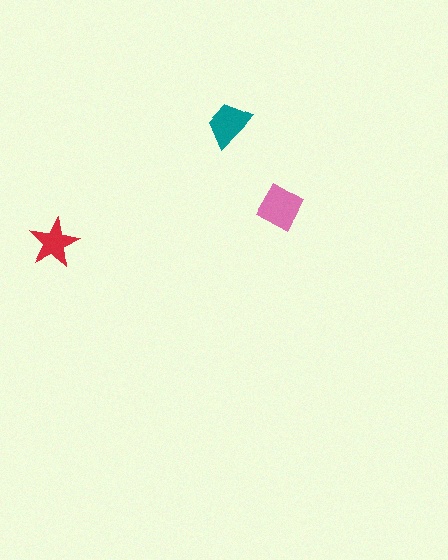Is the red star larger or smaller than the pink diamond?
Smaller.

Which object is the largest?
The pink diamond.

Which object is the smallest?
The red star.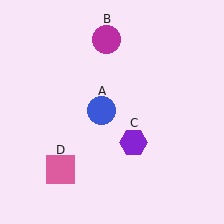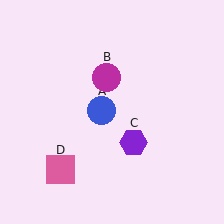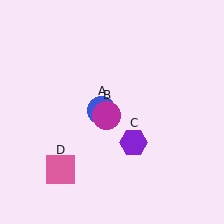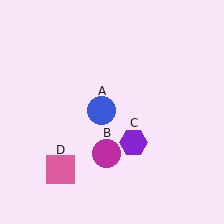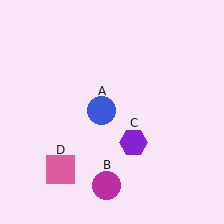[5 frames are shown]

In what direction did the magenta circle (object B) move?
The magenta circle (object B) moved down.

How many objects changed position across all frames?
1 object changed position: magenta circle (object B).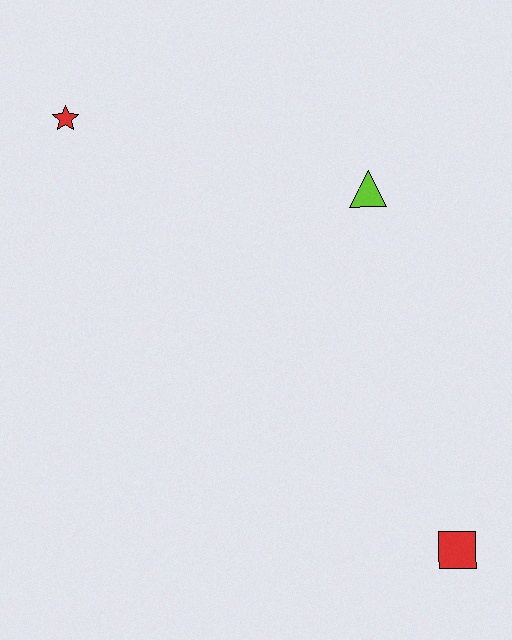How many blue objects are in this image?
There are no blue objects.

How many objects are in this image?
There are 3 objects.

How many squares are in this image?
There is 1 square.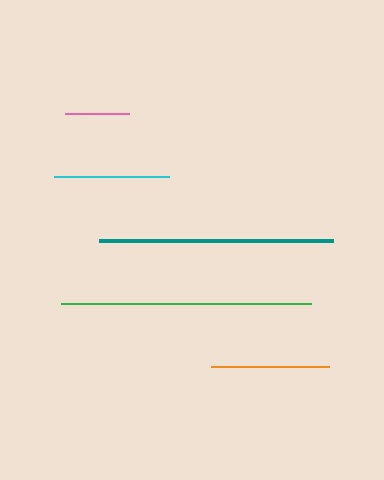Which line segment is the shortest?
The pink line is the shortest at approximately 65 pixels.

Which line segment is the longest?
The green line is the longest at approximately 250 pixels.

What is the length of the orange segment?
The orange segment is approximately 118 pixels long.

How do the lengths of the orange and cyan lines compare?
The orange and cyan lines are approximately the same length.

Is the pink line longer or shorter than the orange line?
The orange line is longer than the pink line.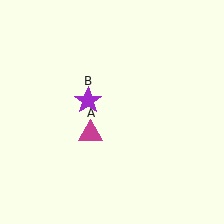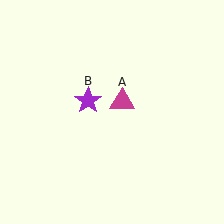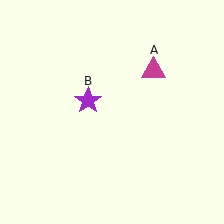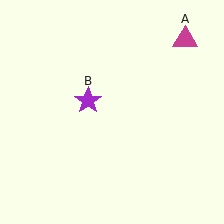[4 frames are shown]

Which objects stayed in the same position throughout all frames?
Purple star (object B) remained stationary.